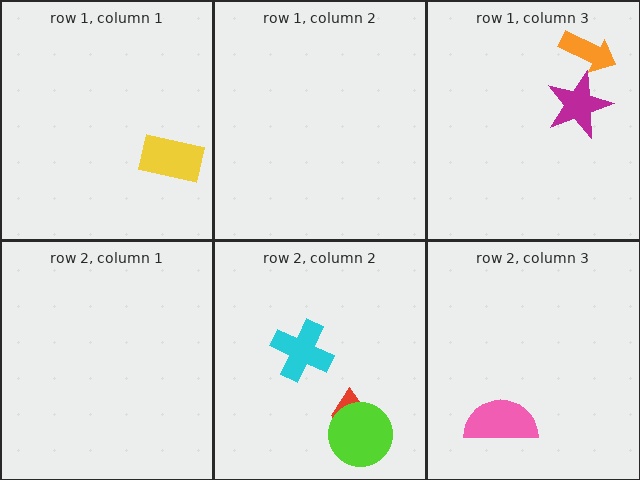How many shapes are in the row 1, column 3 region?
2.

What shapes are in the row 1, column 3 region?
The orange arrow, the magenta star.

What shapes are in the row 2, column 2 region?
The red trapezoid, the lime circle, the cyan cross.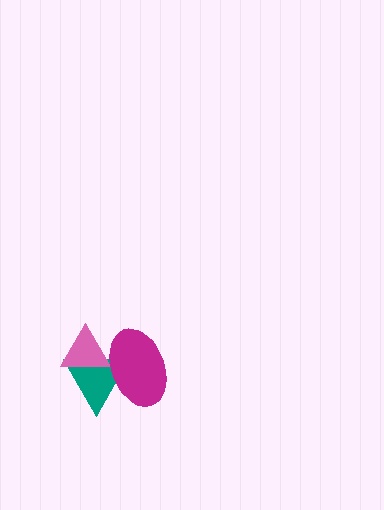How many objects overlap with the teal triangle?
2 objects overlap with the teal triangle.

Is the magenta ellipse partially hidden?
No, no other shape covers it.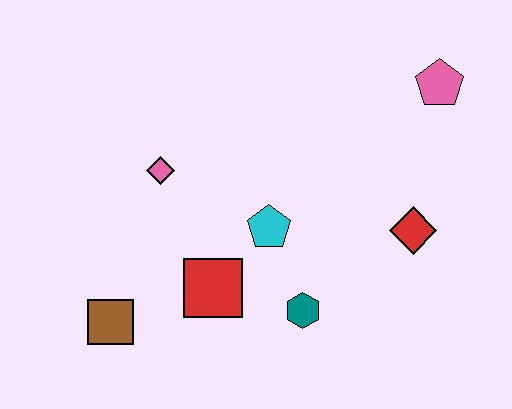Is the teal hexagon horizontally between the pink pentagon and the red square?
Yes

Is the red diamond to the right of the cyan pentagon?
Yes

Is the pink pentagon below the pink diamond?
No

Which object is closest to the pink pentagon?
The red diamond is closest to the pink pentagon.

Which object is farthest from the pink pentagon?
The brown square is farthest from the pink pentagon.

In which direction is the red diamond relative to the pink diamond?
The red diamond is to the right of the pink diamond.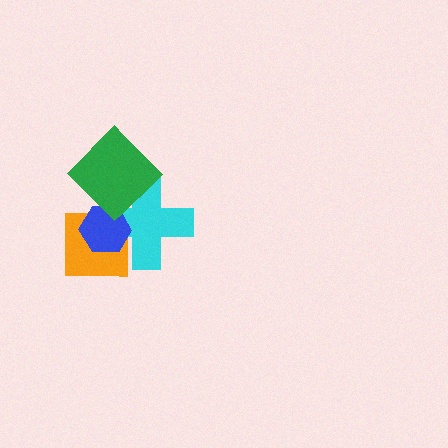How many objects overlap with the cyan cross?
3 objects overlap with the cyan cross.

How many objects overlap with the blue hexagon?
3 objects overlap with the blue hexagon.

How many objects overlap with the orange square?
2 objects overlap with the orange square.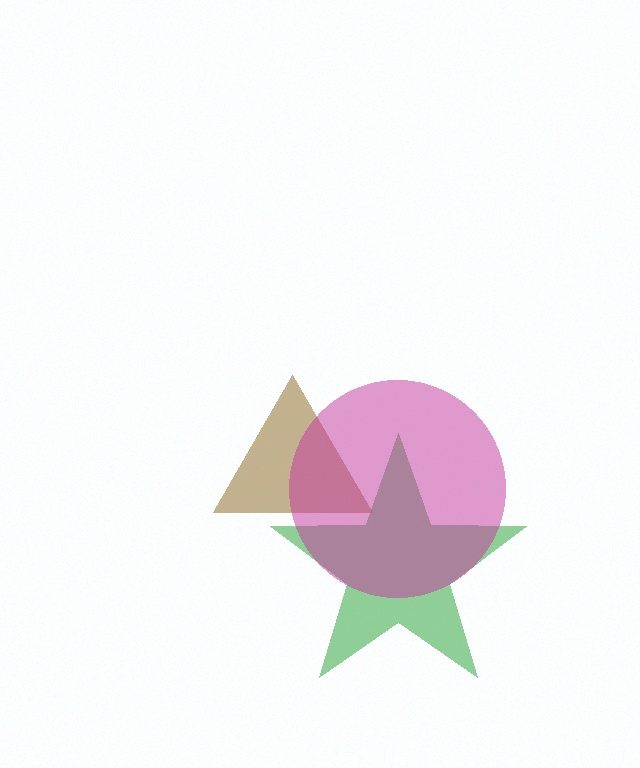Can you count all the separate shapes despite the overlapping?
Yes, there are 3 separate shapes.